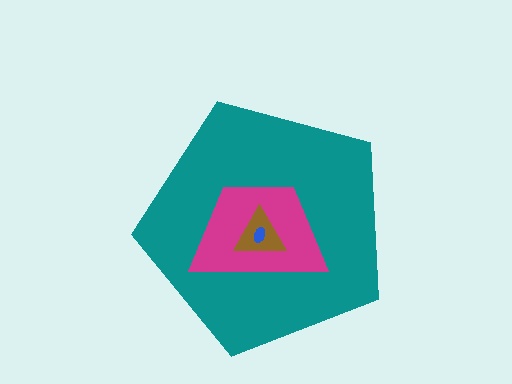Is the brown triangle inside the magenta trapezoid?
Yes.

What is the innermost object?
The blue ellipse.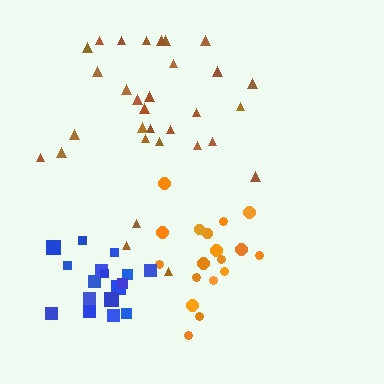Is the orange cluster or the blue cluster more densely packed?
Blue.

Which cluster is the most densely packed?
Blue.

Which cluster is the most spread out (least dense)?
Brown.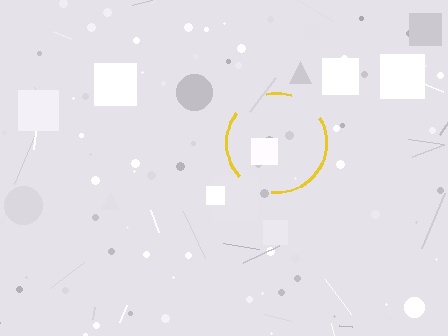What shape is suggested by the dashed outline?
The dashed outline suggests a circle.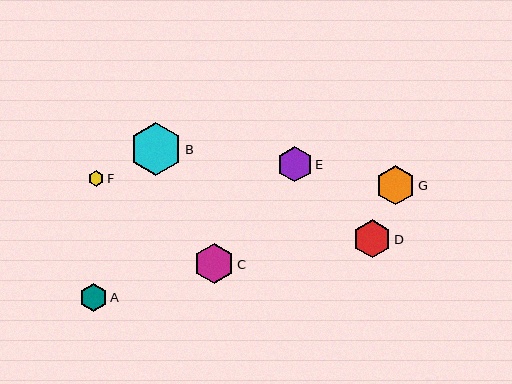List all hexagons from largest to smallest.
From largest to smallest: B, C, G, D, E, A, F.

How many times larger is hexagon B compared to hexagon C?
Hexagon B is approximately 1.3 times the size of hexagon C.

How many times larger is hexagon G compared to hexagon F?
Hexagon G is approximately 2.5 times the size of hexagon F.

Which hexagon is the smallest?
Hexagon F is the smallest with a size of approximately 16 pixels.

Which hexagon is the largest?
Hexagon B is the largest with a size of approximately 52 pixels.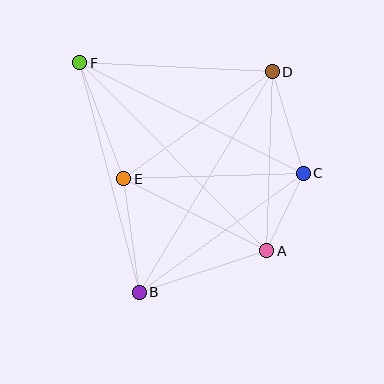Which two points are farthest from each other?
Points A and F are farthest from each other.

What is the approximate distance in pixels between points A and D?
The distance between A and D is approximately 179 pixels.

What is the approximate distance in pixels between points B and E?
The distance between B and E is approximately 115 pixels.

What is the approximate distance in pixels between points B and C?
The distance between B and C is approximately 203 pixels.